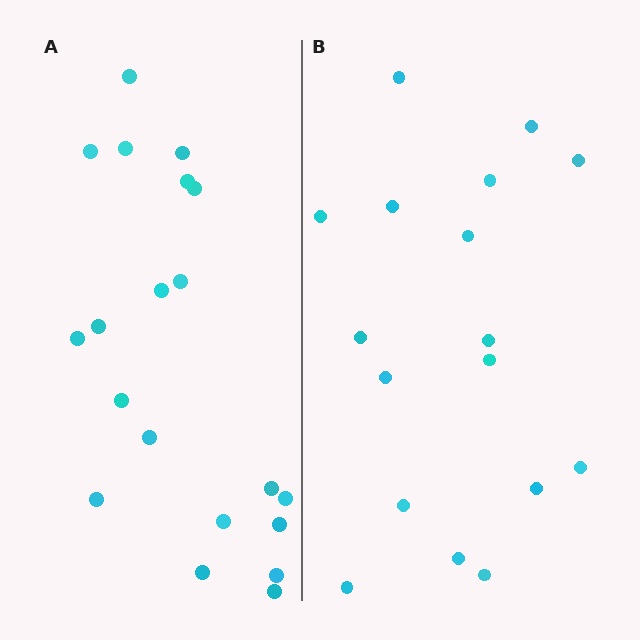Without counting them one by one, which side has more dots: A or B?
Region A (the left region) has more dots.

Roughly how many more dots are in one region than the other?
Region A has just a few more — roughly 2 or 3 more dots than region B.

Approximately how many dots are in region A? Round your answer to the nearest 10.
About 20 dots.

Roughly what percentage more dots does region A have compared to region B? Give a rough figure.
About 20% more.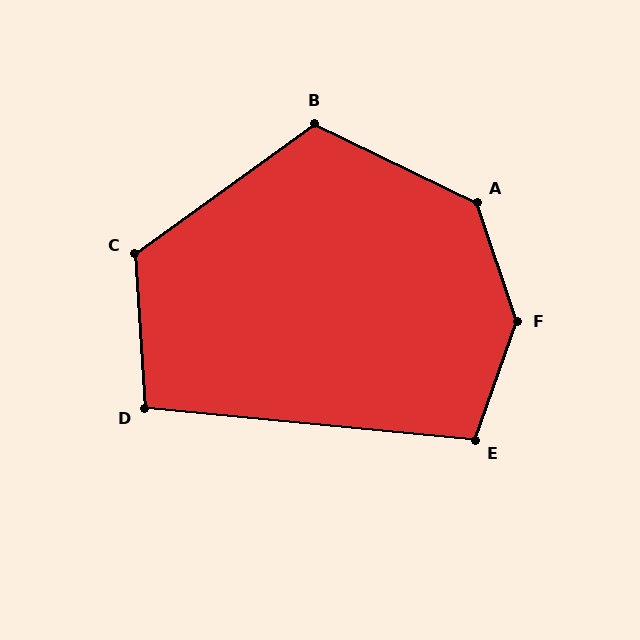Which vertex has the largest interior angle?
F, at approximately 143 degrees.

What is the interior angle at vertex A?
Approximately 134 degrees (obtuse).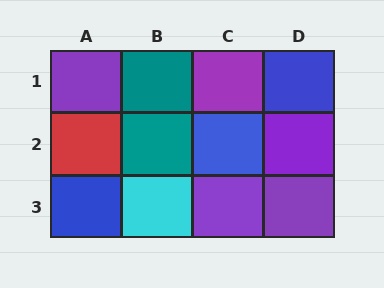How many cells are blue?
3 cells are blue.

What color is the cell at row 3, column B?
Cyan.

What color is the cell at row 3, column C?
Purple.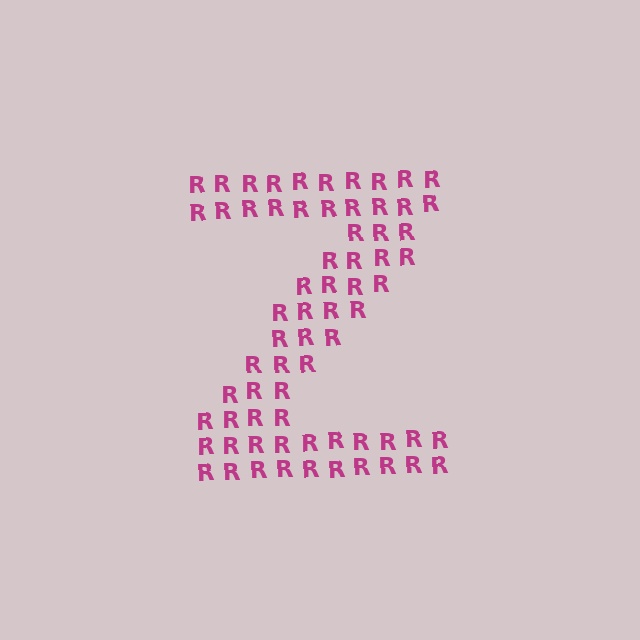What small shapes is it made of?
It is made of small letter R's.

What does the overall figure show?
The overall figure shows the letter Z.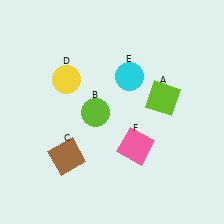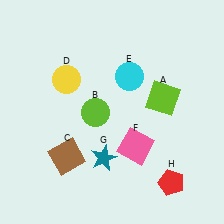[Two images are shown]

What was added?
A teal star (G), a red pentagon (H) were added in Image 2.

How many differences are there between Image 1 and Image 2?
There are 2 differences between the two images.